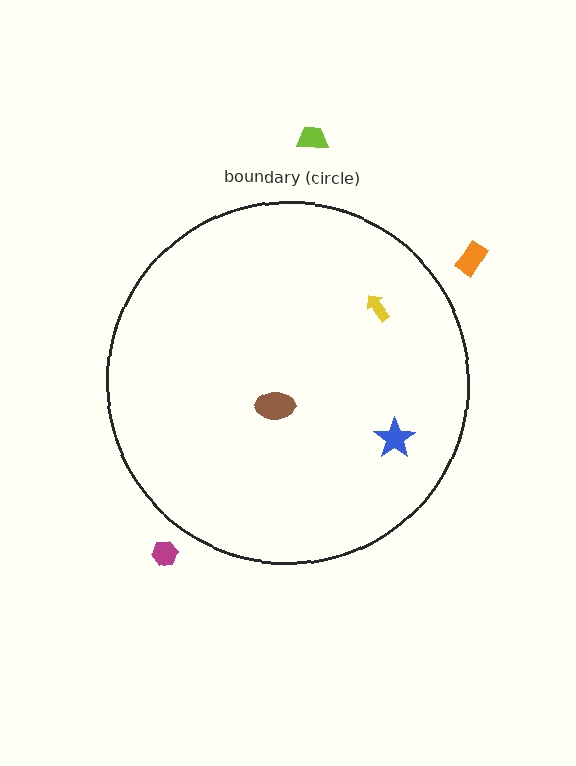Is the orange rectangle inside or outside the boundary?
Outside.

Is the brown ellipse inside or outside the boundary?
Inside.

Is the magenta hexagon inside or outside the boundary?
Outside.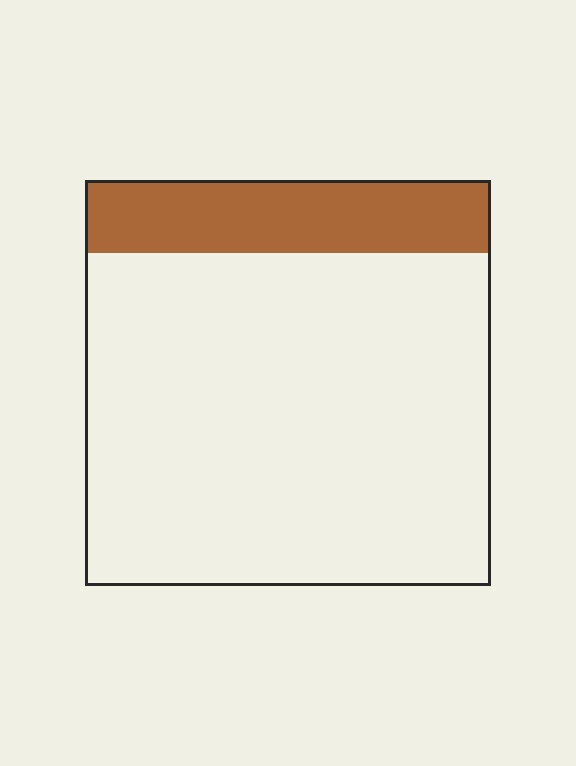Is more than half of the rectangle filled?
No.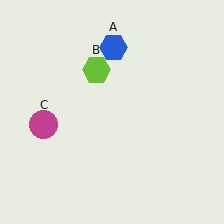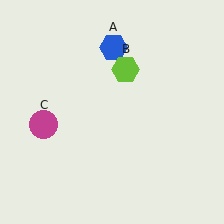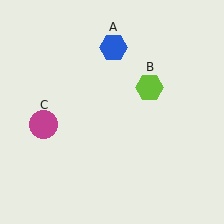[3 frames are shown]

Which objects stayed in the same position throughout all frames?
Blue hexagon (object A) and magenta circle (object C) remained stationary.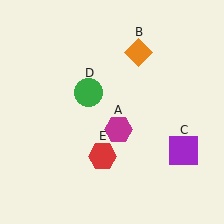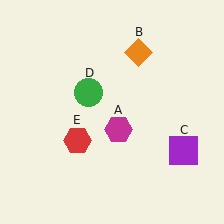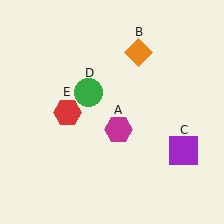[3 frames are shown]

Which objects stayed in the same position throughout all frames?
Magenta hexagon (object A) and orange diamond (object B) and purple square (object C) and green circle (object D) remained stationary.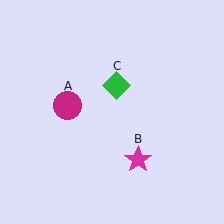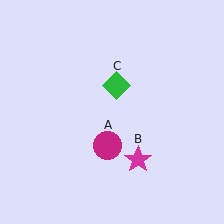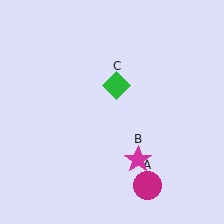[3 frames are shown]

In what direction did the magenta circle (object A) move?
The magenta circle (object A) moved down and to the right.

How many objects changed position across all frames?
1 object changed position: magenta circle (object A).